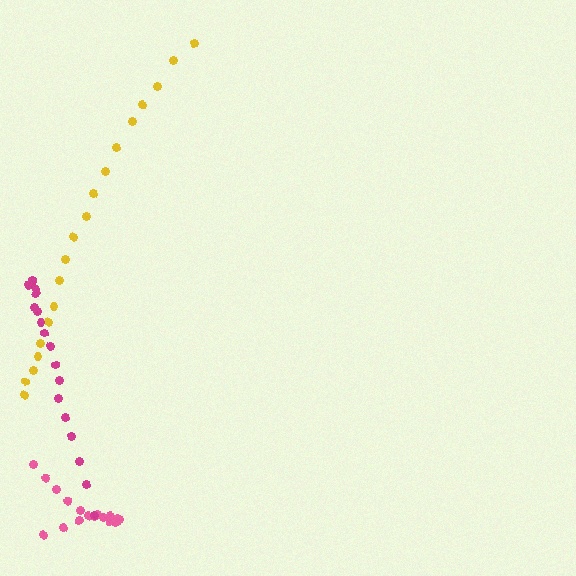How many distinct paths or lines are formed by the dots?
There are 3 distinct paths.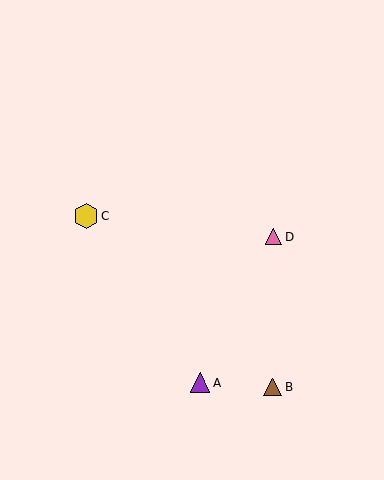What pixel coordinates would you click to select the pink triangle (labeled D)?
Click at (274, 237) to select the pink triangle D.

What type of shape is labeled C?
Shape C is a yellow hexagon.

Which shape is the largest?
The yellow hexagon (labeled C) is the largest.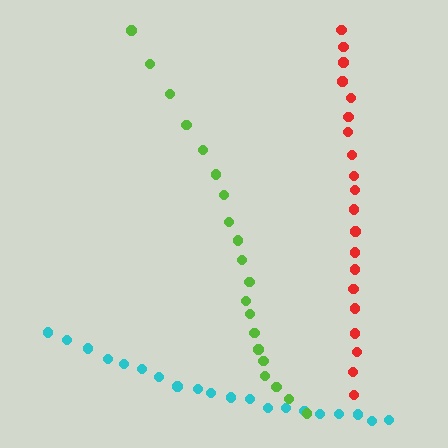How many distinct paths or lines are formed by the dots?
There are 3 distinct paths.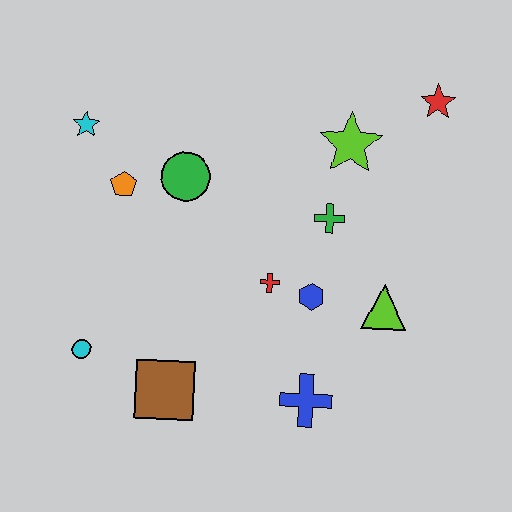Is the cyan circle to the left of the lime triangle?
Yes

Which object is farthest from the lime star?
The cyan circle is farthest from the lime star.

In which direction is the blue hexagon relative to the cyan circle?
The blue hexagon is to the right of the cyan circle.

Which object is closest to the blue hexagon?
The red cross is closest to the blue hexagon.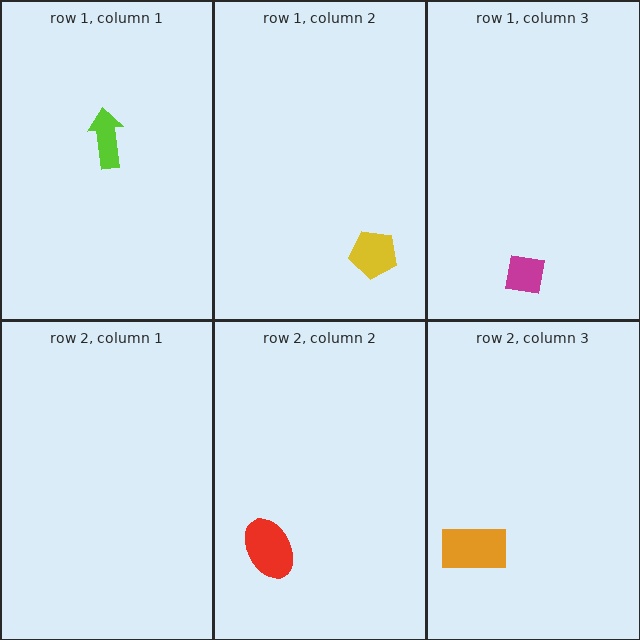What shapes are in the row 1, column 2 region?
The yellow pentagon.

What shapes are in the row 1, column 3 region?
The magenta square.